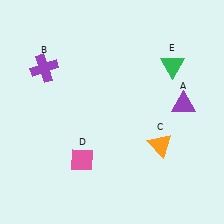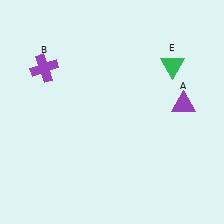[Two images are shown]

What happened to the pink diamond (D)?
The pink diamond (D) was removed in Image 2. It was in the bottom-left area of Image 1.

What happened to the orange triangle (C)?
The orange triangle (C) was removed in Image 2. It was in the bottom-right area of Image 1.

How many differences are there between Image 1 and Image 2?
There are 2 differences between the two images.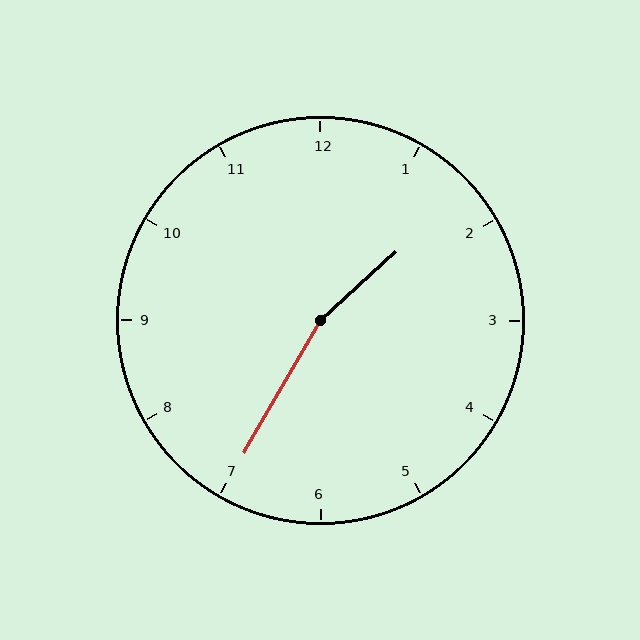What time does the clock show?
1:35.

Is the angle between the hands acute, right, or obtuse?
It is obtuse.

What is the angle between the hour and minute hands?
Approximately 162 degrees.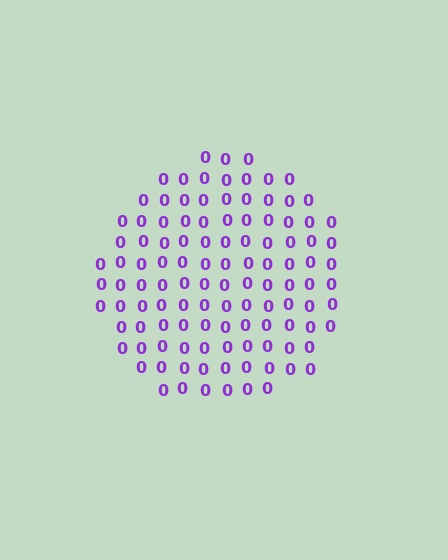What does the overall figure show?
The overall figure shows a circle.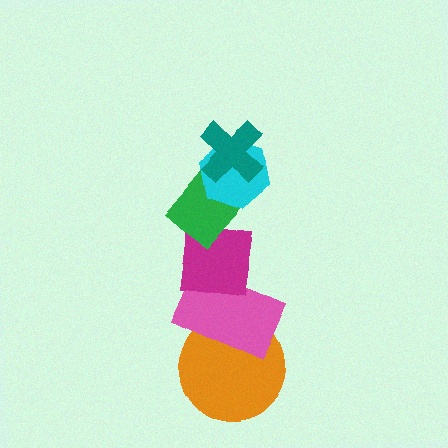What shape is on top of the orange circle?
The pink rectangle is on top of the orange circle.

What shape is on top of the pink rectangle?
The magenta square is on top of the pink rectangle.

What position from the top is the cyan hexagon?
The cyan hexagon is 2nd from the top.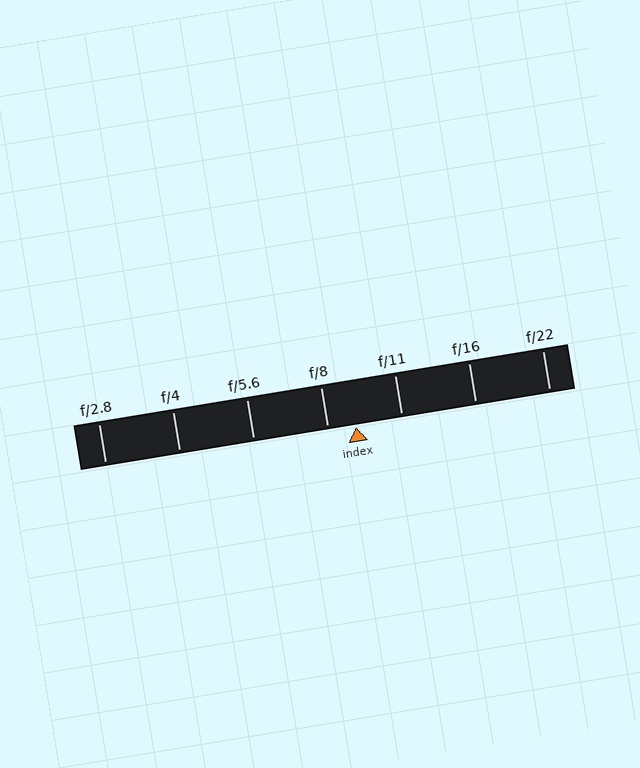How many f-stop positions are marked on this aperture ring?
There are 7 f-stop positions marked.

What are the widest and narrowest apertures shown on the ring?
The widest aperture shown is f/2.8 and the narrowest is f/22.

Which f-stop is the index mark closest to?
The index mark is closest to f/8.